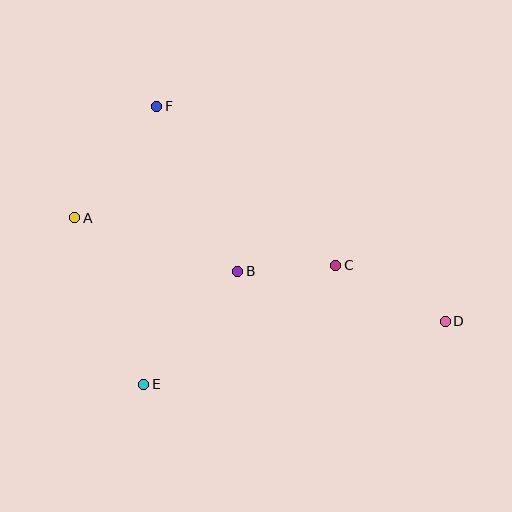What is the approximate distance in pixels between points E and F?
The distance between E and F is approximately 278 pixels.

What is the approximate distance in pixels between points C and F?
The distance between C and F is approximately 239 pixels.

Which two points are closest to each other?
Points B and C are closest to each other.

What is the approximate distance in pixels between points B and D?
The distance between B and D is approximately 213 pixels.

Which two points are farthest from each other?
Points A and D are farthest from each other.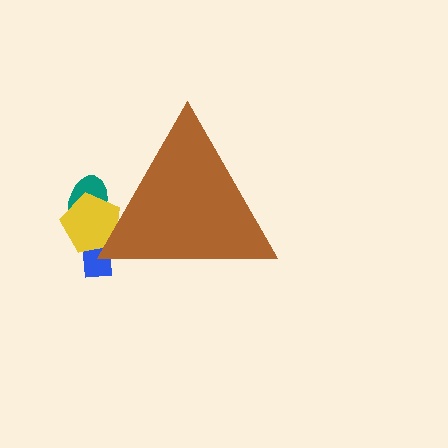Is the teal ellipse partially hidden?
Yes, the teal ellipse is partially hidden behind the brown triangle.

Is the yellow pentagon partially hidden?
Yes, the yellow pentagon is partially hidden behind the brown triangle.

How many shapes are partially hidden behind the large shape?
3 shapes are partially hidden.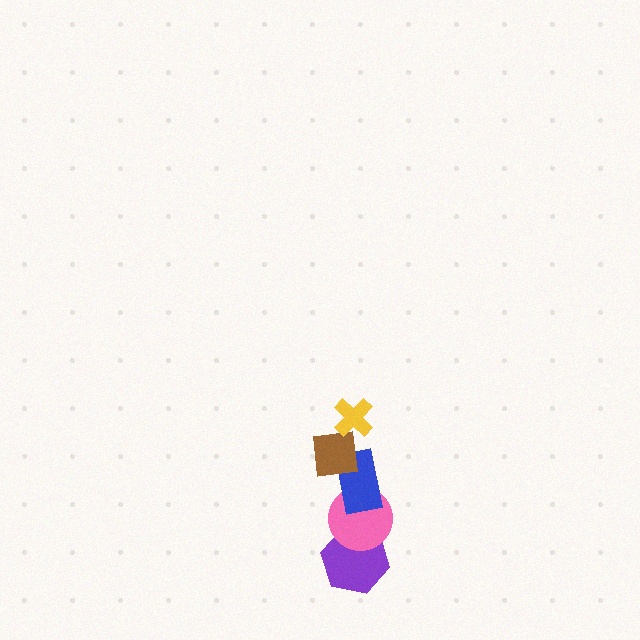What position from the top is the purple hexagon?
The purple hexagon is 5th from the top.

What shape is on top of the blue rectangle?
The brown square is on top of the blue rectangle.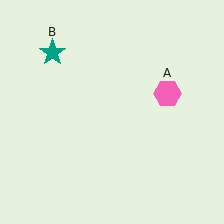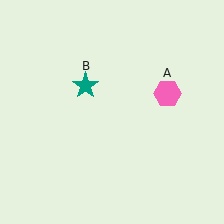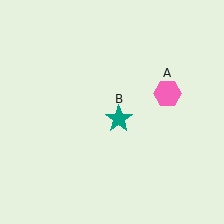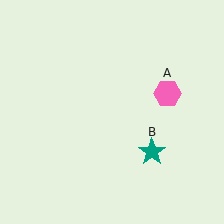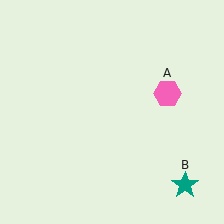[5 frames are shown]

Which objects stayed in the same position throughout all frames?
Pink hexagon (object A) remained stationary.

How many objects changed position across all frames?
1 object changed position: teal star (object B).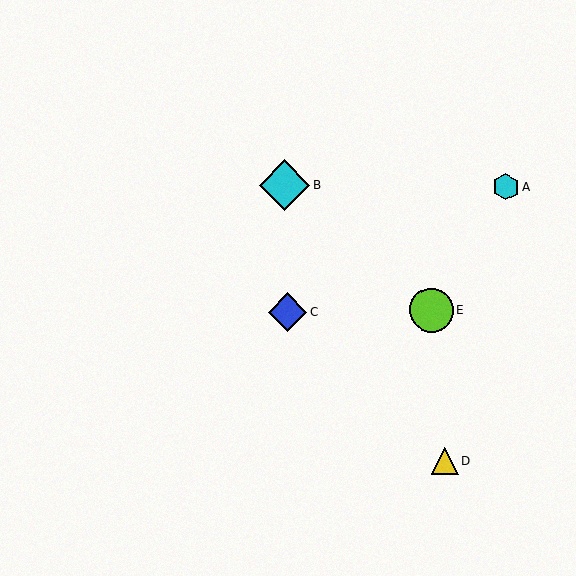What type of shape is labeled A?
Shape A is a cyan hexagon.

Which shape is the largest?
The cyan diamond (labeled B) is the largest.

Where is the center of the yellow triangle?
The center of the yellow triangle is at (445, 460).